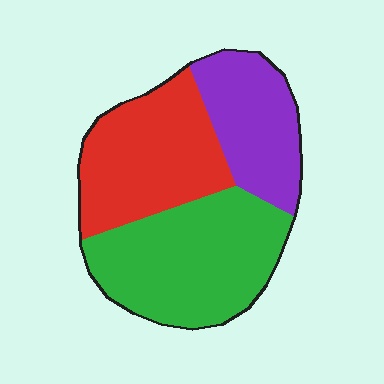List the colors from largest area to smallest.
From largest to smallest: green, red, purple.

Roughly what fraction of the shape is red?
Red covers roughly 35% of the shape.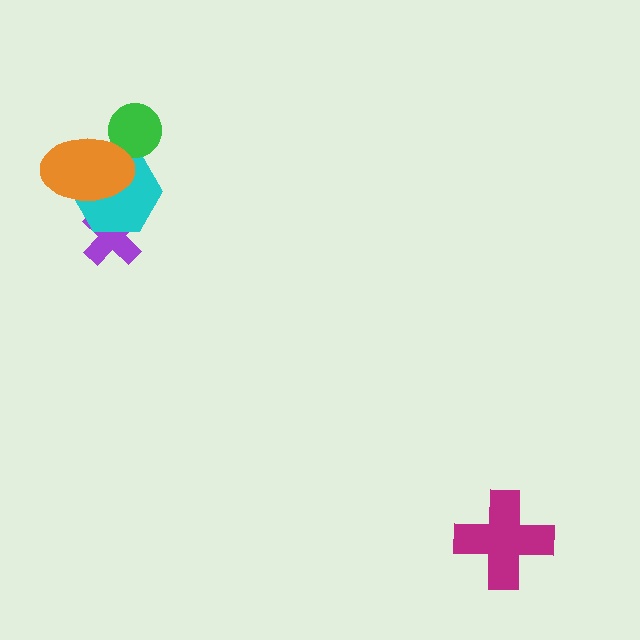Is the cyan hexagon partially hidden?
Yes, it is partially covered by another shape.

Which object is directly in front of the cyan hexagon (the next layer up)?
The green circle is directly in front of the cyan hexagon.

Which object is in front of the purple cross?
The cyan hexagon is in front of the purple cross.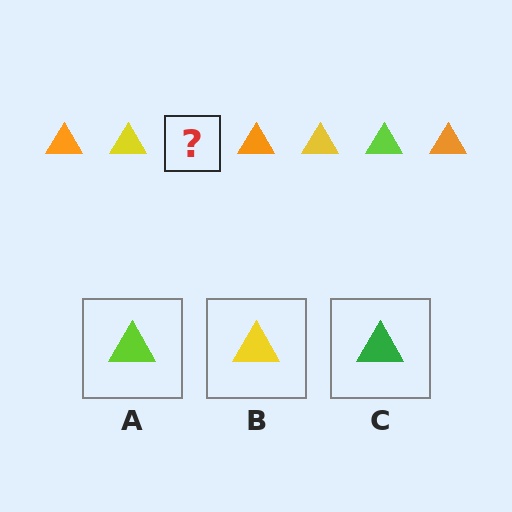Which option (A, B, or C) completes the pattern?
A.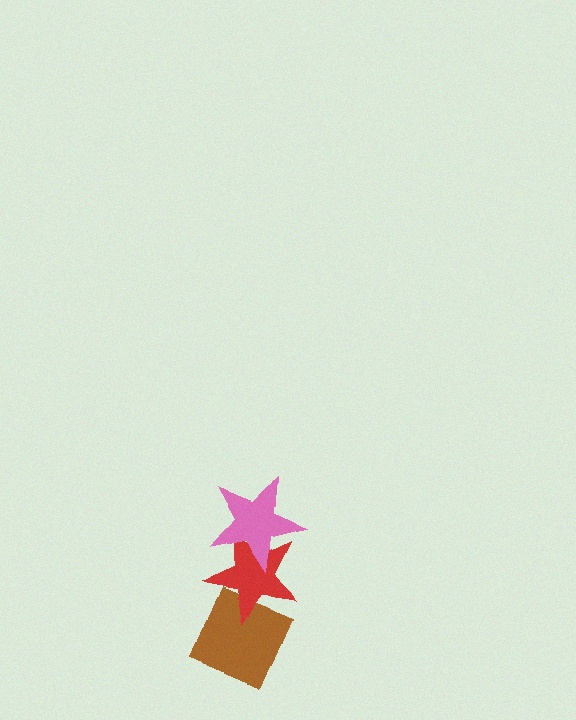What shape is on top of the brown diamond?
The red star is on top of the brown diamond.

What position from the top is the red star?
The red star is 2nd from the top.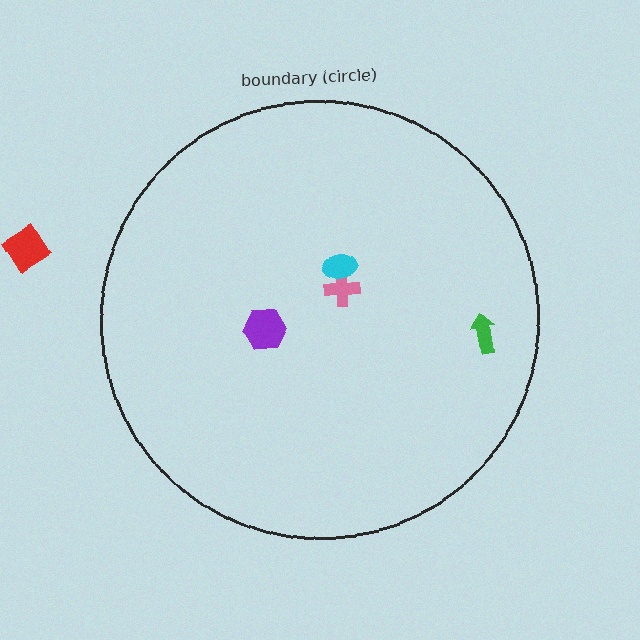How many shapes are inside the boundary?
4 inside, 1 outside.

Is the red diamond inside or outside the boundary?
Outside.